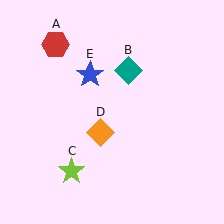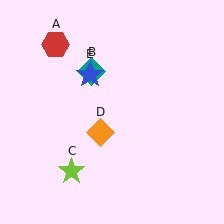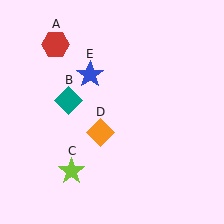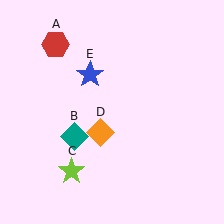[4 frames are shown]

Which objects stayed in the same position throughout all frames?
Red hexagon (object A) and lime star (object C) and orange diamond (object D) and blue star (object E) remained stationary.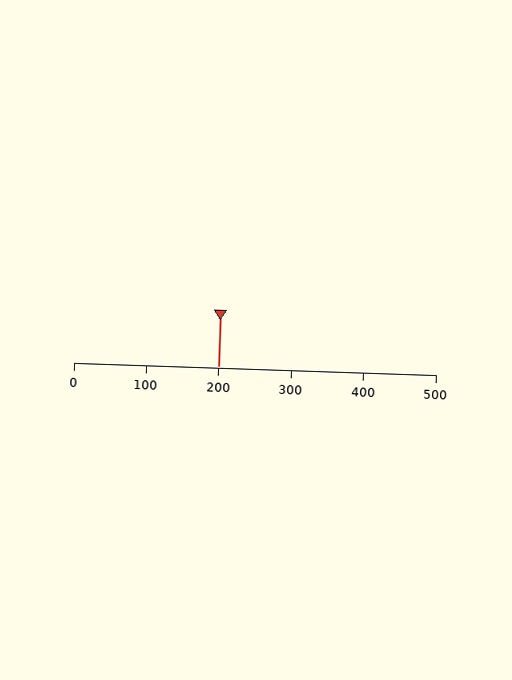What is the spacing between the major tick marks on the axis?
The major ticks are spaced 100 apart.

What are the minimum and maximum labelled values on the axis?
The axis runs from 0 to 500.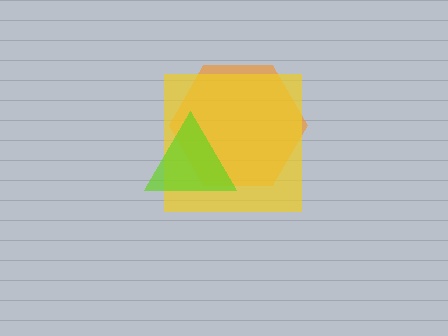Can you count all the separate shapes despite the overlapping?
Yes, there are 3 separate shapes.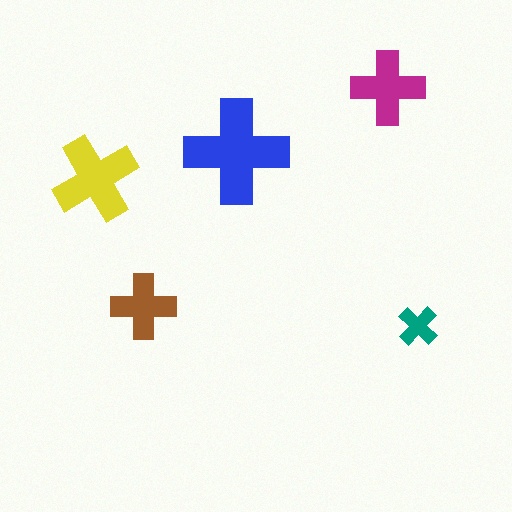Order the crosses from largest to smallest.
the blue one, the yellow one, the magenta one, the brown one, the teal one.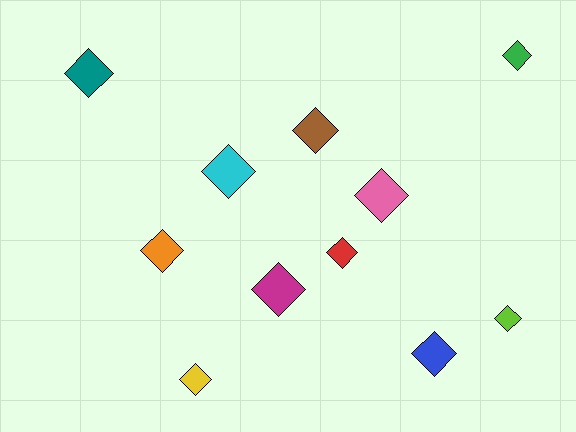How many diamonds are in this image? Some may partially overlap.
There are 11 diamonds.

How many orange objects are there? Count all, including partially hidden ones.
There is 1 orange object.